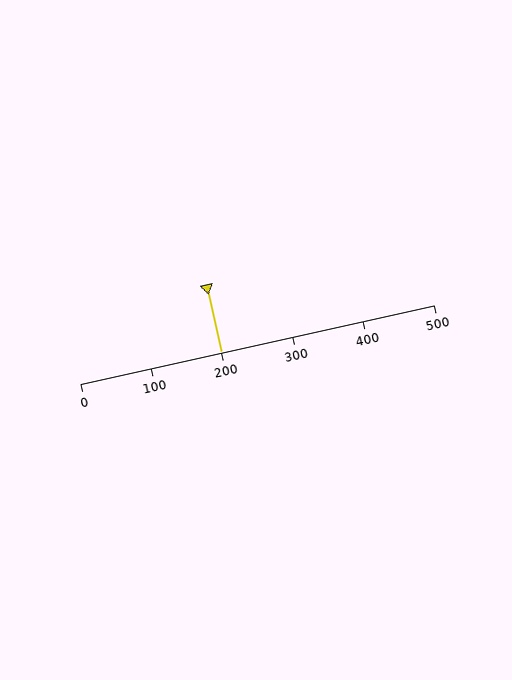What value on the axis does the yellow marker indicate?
The marker indicates approximately 200.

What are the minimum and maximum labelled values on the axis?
The axis runs from 0 to 500.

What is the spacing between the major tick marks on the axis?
The major ticks are spaced 100 apart.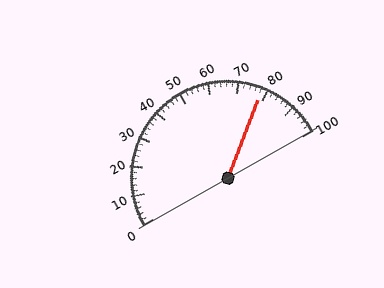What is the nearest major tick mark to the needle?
The nearest major tick mark is 80.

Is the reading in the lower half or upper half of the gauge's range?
The reading is in the upper half of the range (0 to 100).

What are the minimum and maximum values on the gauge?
The gauge ranges from 0 to 100.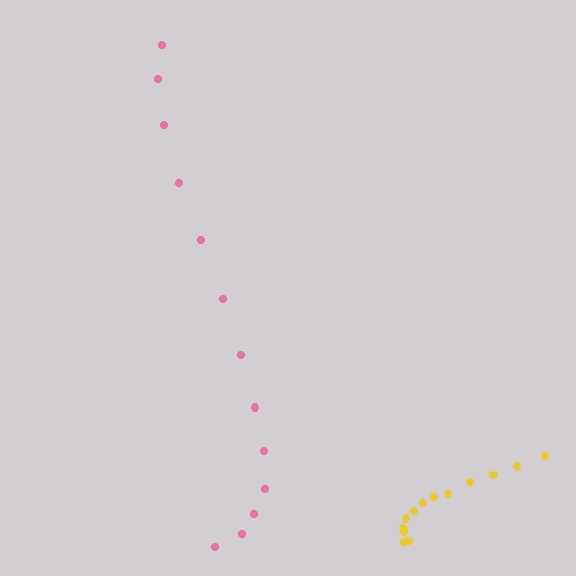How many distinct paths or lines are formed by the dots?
There are 2 distinct paths.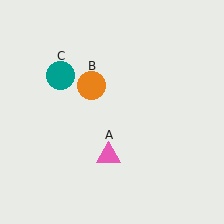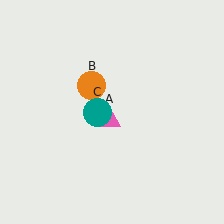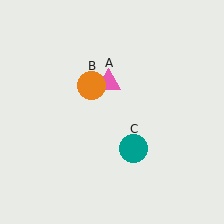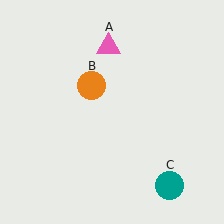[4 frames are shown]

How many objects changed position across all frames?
2 objects changed position: pink triangle (object A), teal circle (object C).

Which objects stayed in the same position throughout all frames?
Orange circle (object B) remained stationary.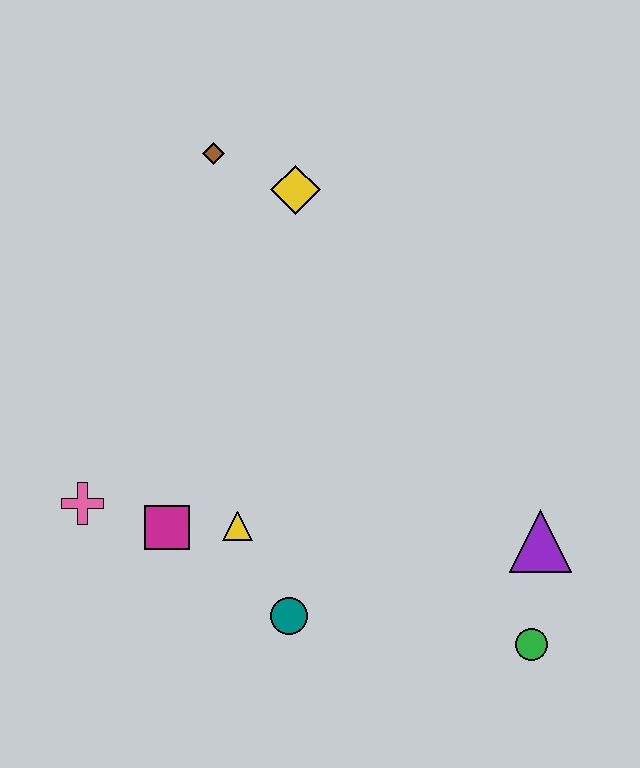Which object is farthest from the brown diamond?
The green circle is farthest from the brown diamond.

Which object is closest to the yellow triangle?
The magenta square is closest to the yellow triangle.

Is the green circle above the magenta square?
No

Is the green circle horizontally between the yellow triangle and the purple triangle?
Yes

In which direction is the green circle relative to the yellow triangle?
The green circle is to the right of the yellow triangle.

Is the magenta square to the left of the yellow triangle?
Yes